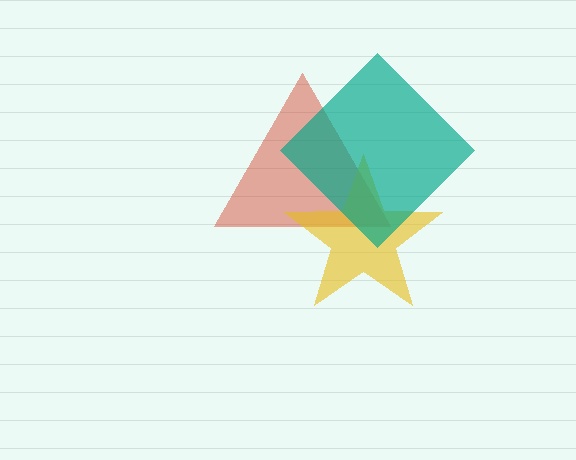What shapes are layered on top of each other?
The layered shapes are: a red triangle, a yellow star, a teal diamond.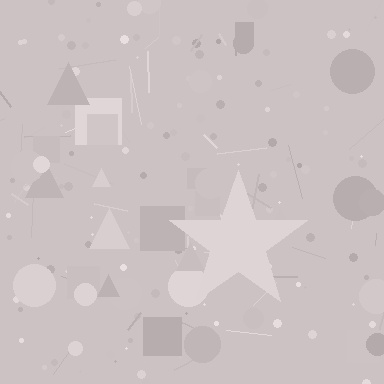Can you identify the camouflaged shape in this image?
The camouflaged shape is a star.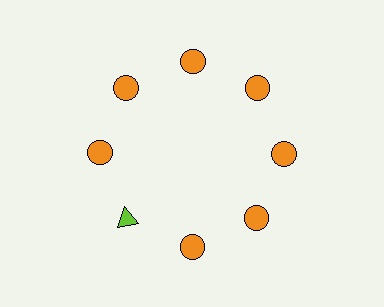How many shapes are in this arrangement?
There are 8 shapes arranged in a ring pattern.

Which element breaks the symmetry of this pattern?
The lime triangle at roughly the 8 o'clock position breaks the symmetry. All other shapes are orange circles.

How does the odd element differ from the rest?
It differs in both color (lime instead of orange) and shape (triangle instead of circle).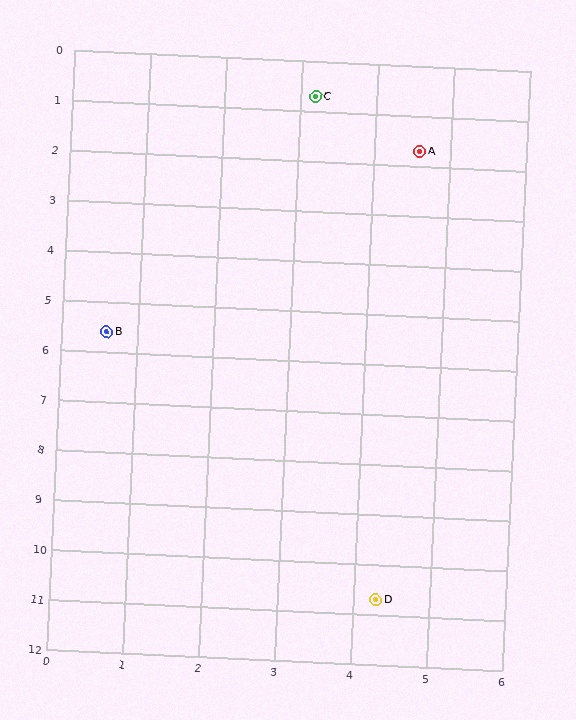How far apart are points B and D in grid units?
Points B and D are about 6.3 grid units apart.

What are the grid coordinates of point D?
Point D is at approximately (4.3, 10.7).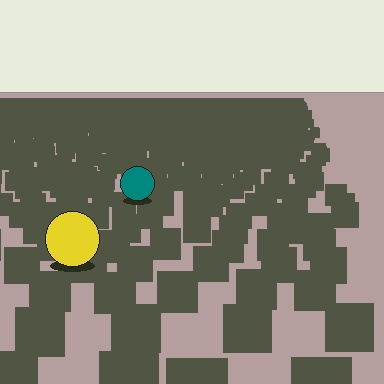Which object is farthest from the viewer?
The teal circle is farthest from the viewer. It appears smaller and the ground texture around it is denser.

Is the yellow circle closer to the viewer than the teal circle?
Yes. The yellow circle is closer — you can tell from the texture gradient: the ground texture is coarser near it.